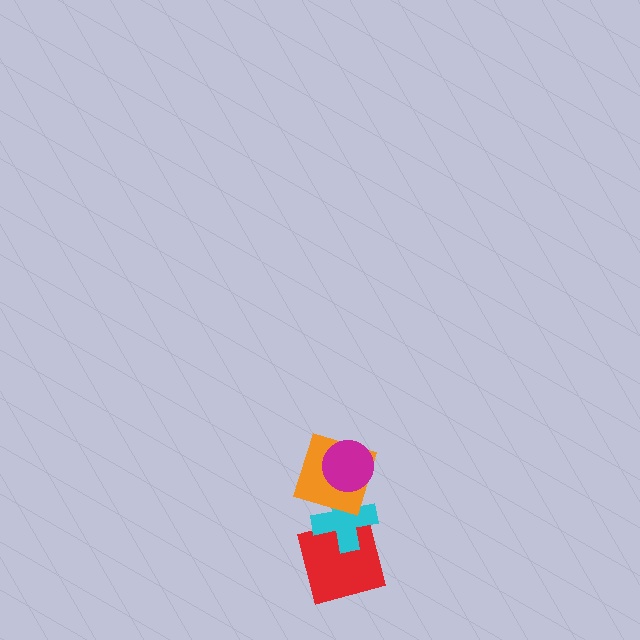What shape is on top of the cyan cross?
The orange square is on top of the cyan cross.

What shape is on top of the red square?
The cyan cross is on top of the red square.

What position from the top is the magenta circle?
The magenta circle is 1st from the top.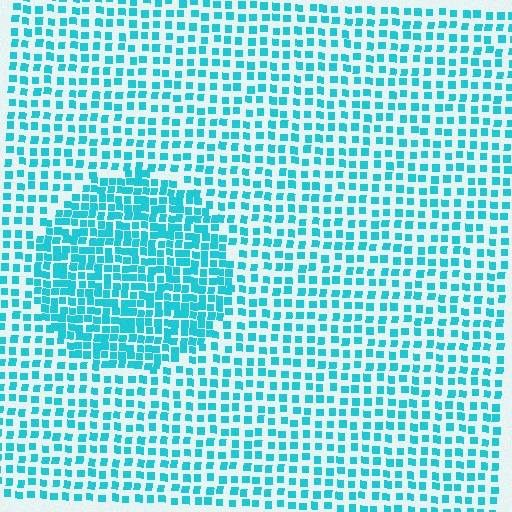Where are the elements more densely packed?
The elements are more densely packed inside the circle boundary.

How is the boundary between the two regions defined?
The boundary is defined by a change in element density (approximately 1.9x ratio). All elements are the same color, size, and shape.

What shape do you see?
I see a circle.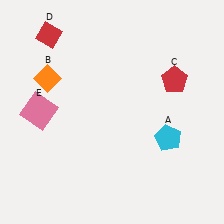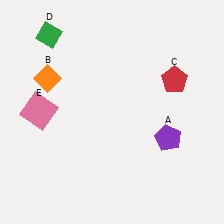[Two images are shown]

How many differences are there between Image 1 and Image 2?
There are 2 differences between the two images.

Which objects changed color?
A changed from cyan to purple. D changed from red to green.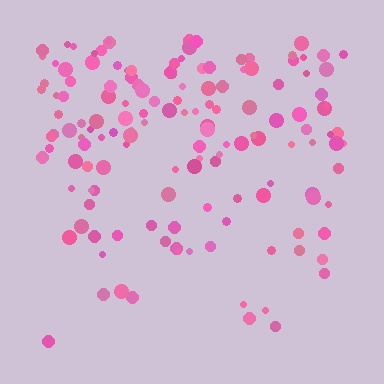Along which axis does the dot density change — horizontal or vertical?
Vertical.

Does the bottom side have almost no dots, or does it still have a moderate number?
Still a moderate number, just noticeably fewer than the top.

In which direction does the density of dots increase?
From bottom to top, with the top side densest.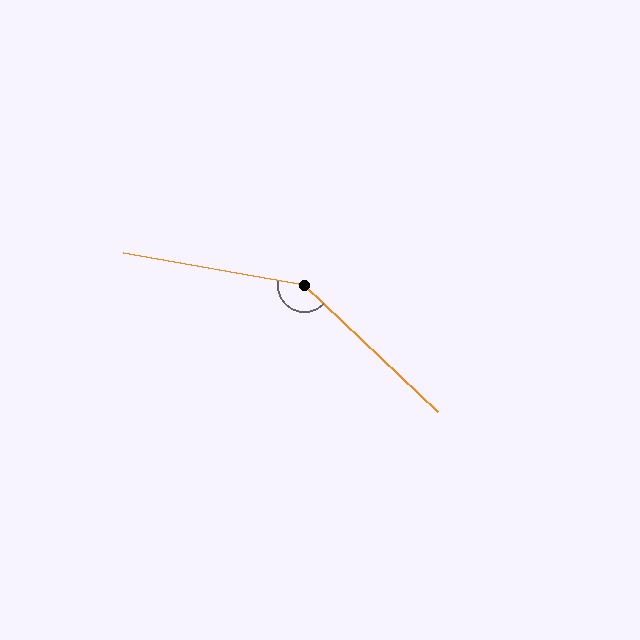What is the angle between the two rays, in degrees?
Approximately 147 degrees.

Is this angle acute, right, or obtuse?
It is obtuse.